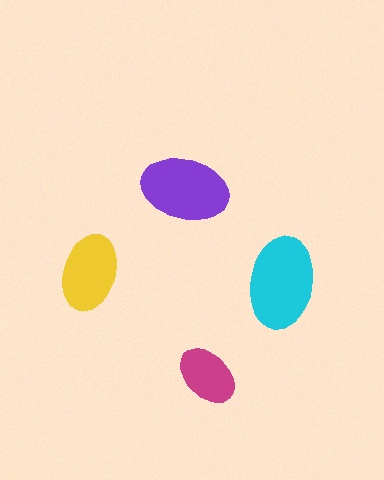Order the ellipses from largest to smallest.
the cyan one, the purple one, the yellow one, the magenta one.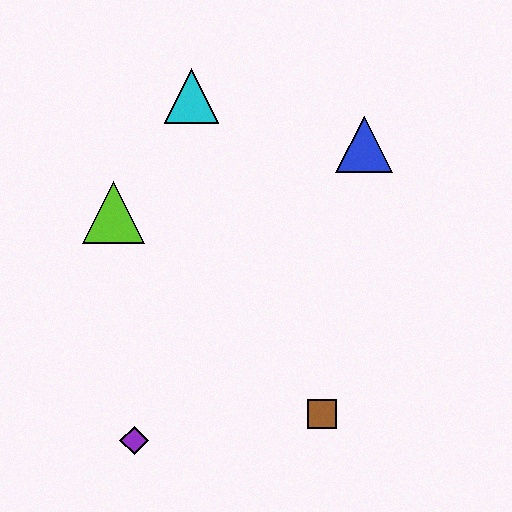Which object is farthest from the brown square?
The cyan triangle is farthest from the brown square.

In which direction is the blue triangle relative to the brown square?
The blue triangle is above the brown square.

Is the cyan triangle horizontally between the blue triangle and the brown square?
No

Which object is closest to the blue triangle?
The cyan triangle is closest to the blue triangle.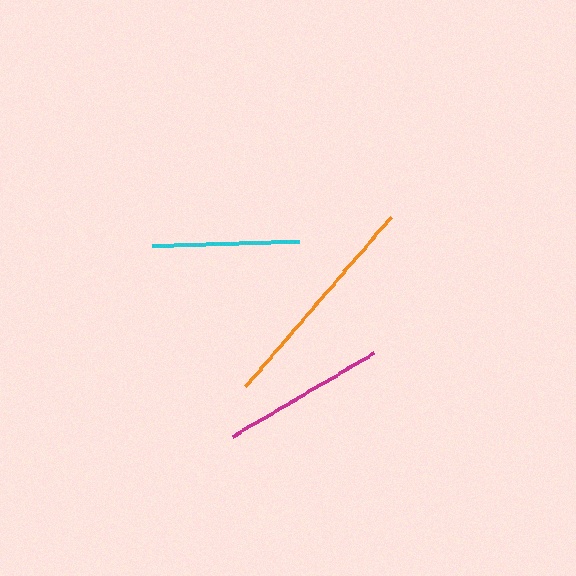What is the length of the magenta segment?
The magenta segment is approximately 165 pixels long.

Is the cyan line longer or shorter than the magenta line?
The magenta line is longer than the cyan line.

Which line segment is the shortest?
The cyan line is the shortest at approximately 147 pixels.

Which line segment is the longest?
The orange line is the longest at approximately 224 pixels.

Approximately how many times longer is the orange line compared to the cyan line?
The orange line is approximately 1.5 times the length of the cyan line.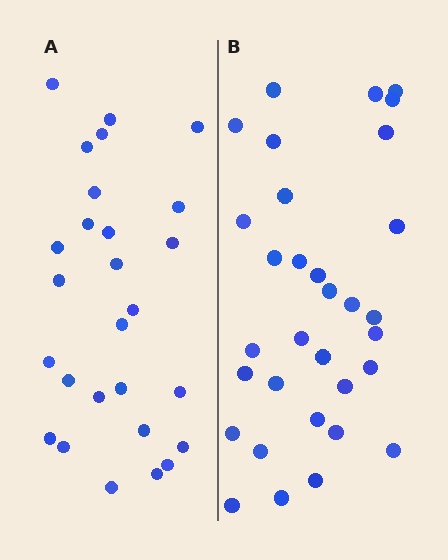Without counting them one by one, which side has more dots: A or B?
Region B (the right region) has more dots.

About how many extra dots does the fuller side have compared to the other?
Region B has about 5 more dots than region A.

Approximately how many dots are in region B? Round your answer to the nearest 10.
About 30 dots. (The exact count is 32, which rounds to 30.)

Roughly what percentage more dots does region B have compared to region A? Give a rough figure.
About 20% more.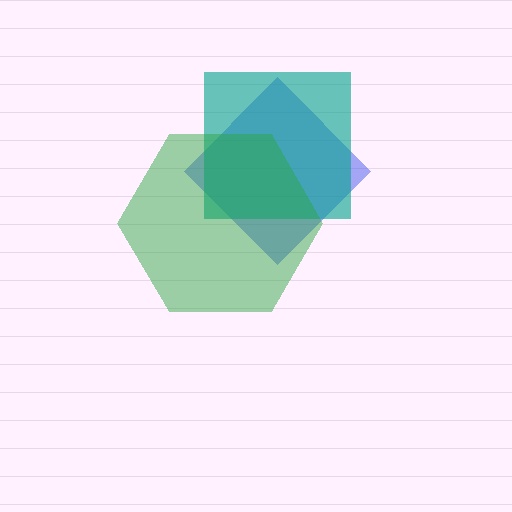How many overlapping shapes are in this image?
There are 3 overlapping shapes in the image.